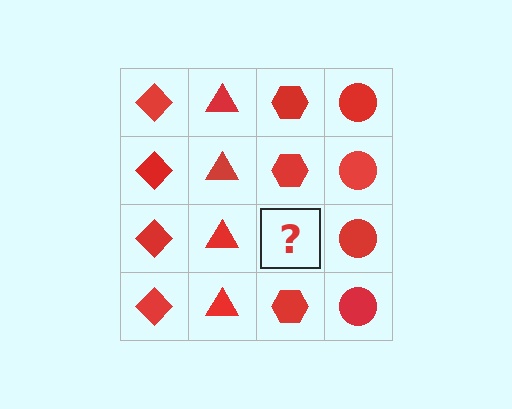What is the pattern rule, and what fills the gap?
The rule is that each column has a consistent shape. The gap should be filled with a red hexagon.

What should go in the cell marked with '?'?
The missing cell should contain a red hexagon.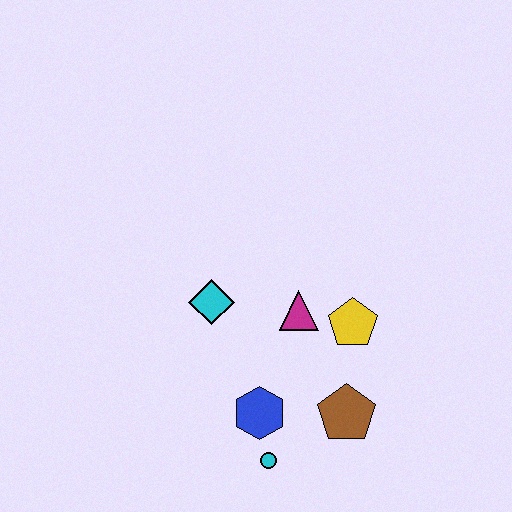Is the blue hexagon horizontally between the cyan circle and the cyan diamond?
Yes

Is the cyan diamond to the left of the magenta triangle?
Yes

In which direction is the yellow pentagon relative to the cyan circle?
The yellow pentagon is above the cyan circle.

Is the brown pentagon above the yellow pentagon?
No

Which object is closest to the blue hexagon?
The cyan circle is closest to the blue hexagon.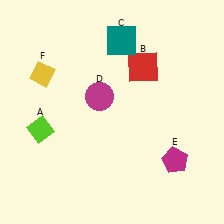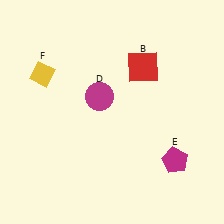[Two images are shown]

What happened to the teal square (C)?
The teal square (C) was removed in Image 2. It was in the top-right area of Image 1.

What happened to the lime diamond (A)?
The lime diamond (A) was removed in Image 2. It was in the bottom-left area of Image 1.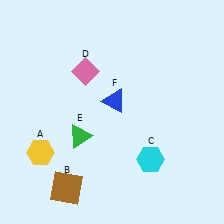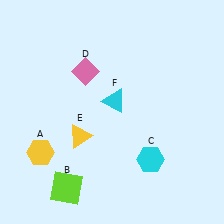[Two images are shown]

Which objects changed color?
B changed from brown to lime. E changed from green to yellow. F changed from blue to cyan.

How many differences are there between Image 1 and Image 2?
There are 3 differences between the two images.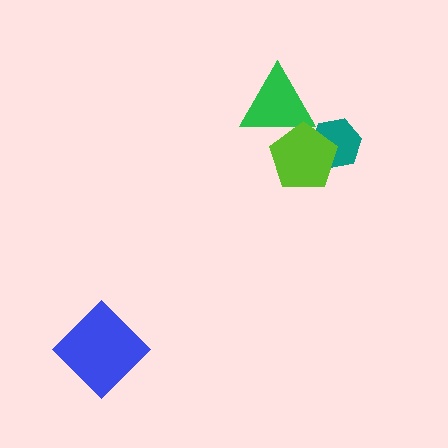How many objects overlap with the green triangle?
1 object overlaps with the green triangle.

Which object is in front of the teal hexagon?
The lime pentagon is in front of the teal hexagon.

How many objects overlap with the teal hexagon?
1 object overlaps with the teal hexagon.